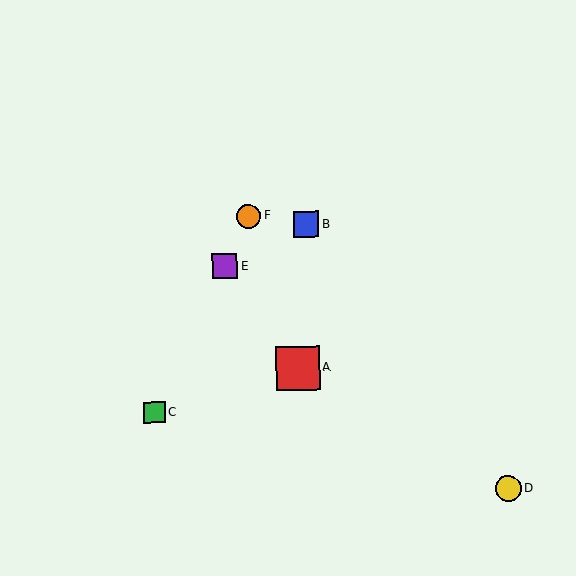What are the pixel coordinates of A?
Object A is at (298, 368).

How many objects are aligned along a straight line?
3 objects (C, E, F) are aligned along a straight line.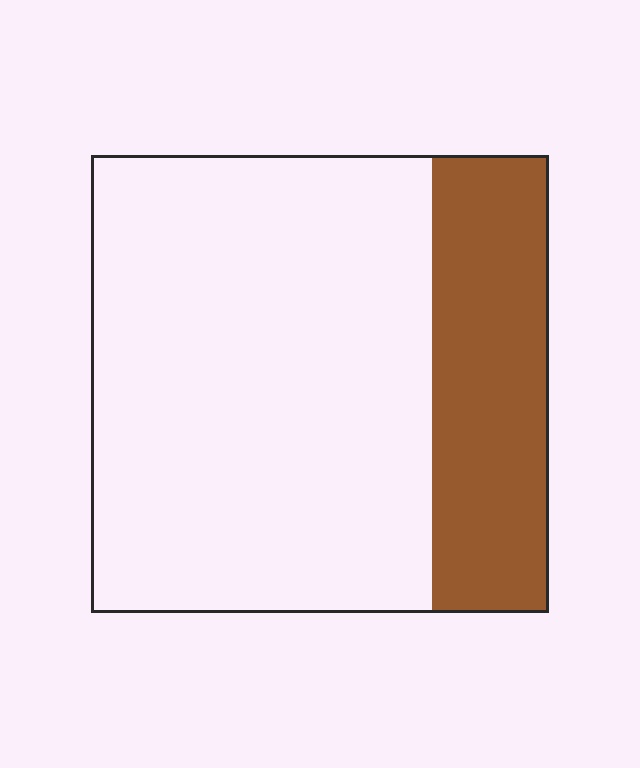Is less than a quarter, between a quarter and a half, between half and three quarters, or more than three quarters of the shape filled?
Between a quarter and a half.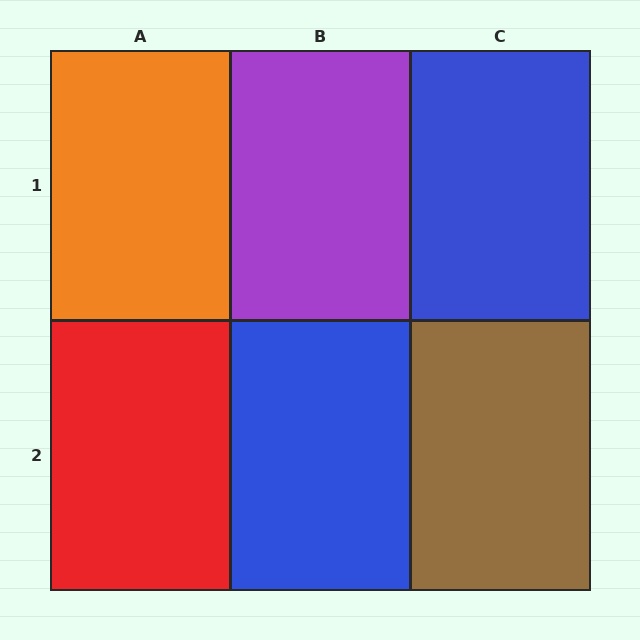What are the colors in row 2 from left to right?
Red, blue, brown.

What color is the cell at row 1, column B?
Purple.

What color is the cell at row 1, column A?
Orange.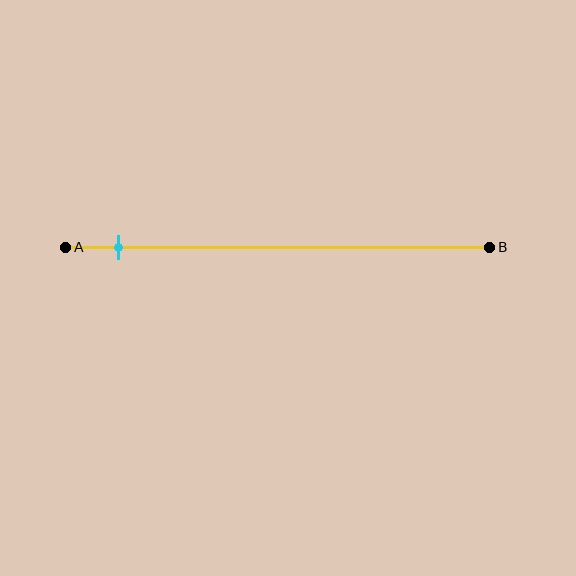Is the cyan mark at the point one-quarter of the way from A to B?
No, the mark is at about 15% from A, not at the 25% one-quarter point.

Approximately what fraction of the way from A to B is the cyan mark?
The cyan mark is approximately 15% of the way from A to B.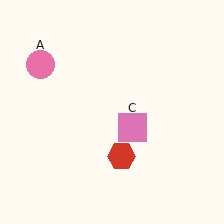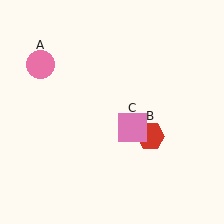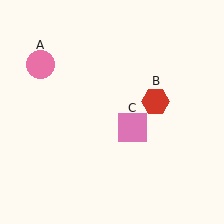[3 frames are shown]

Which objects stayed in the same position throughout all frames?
Pink circle (object A) and pink square (object C) remained stationary.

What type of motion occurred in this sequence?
The red hexagon (object B) rotated counterclockwise around the center of the scene.